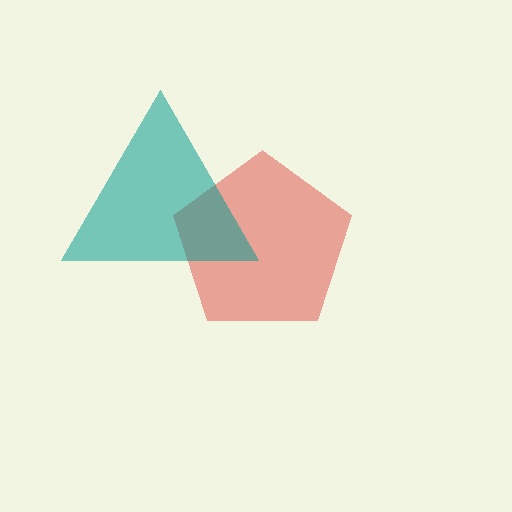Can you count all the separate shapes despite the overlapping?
Yes, there are 2 separate shapes.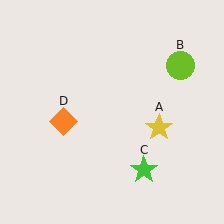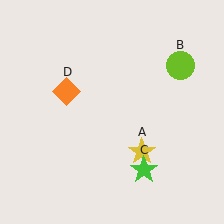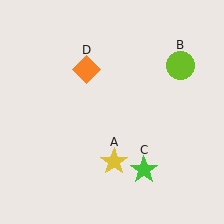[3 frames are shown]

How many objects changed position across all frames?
2 objects changed position: yellow star (object A), orange diamond (object D).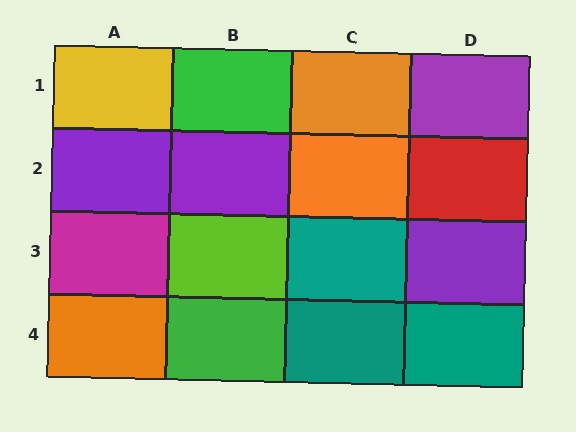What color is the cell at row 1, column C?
Orange.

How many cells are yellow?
1 cell is yellow.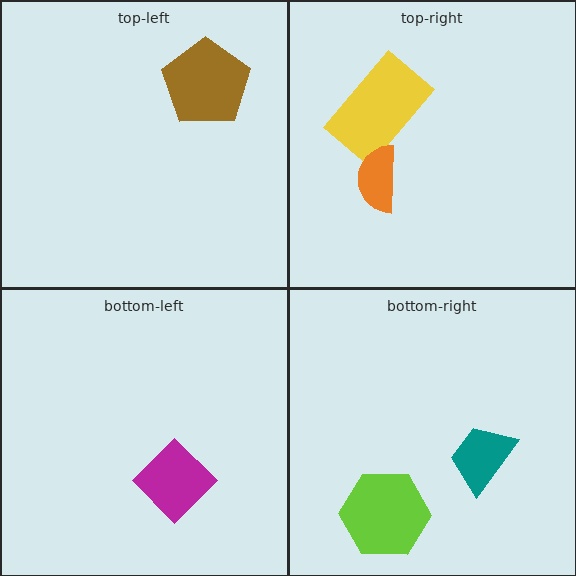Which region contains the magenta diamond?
The bottom-left region.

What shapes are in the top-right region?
The yellow rectangle, the orange semicircle.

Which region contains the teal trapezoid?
The bottom-right region.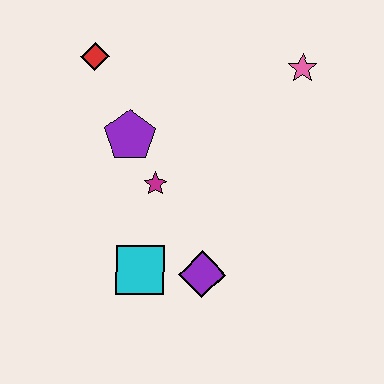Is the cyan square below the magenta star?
Yes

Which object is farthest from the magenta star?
The pink star is farthest from the magenta star.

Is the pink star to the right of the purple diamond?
Yes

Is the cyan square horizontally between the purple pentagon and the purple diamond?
Yes